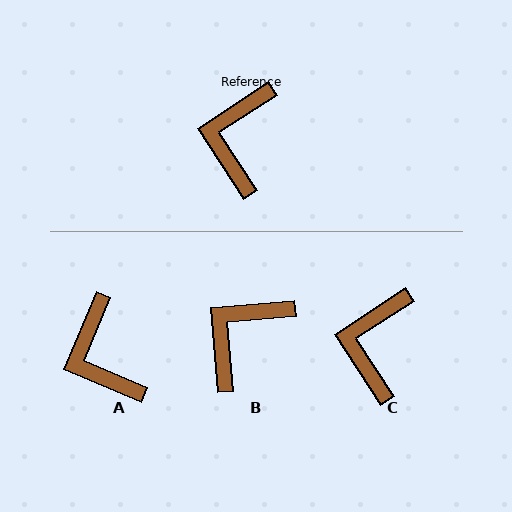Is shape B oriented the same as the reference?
No, it is off by about 28 degrees.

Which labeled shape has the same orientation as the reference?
C.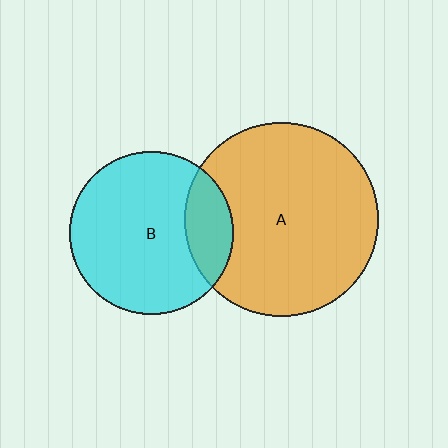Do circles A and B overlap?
Yes.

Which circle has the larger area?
Circle A (orange).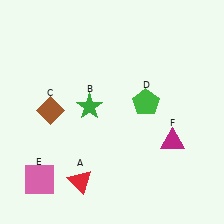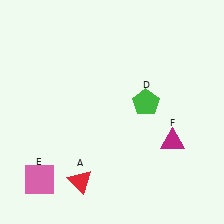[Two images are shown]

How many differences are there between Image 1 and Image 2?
There are 2 differences between the two images.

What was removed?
The green star (B), the brown diamond (C) were removed in Image 2.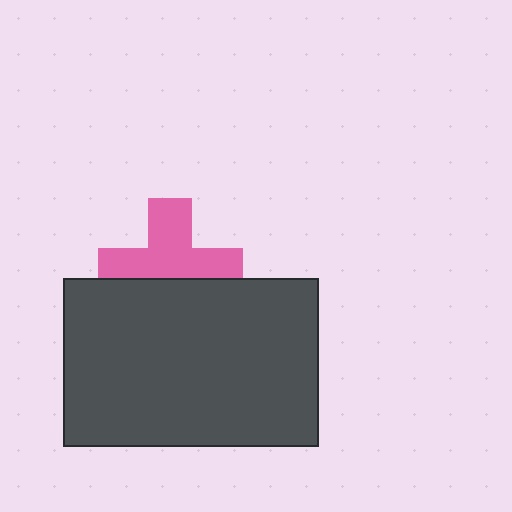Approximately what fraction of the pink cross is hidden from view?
Roughly 40% of the pink cross is hidden behind the dark gray rectangle.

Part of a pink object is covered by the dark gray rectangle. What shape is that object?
It is a cross.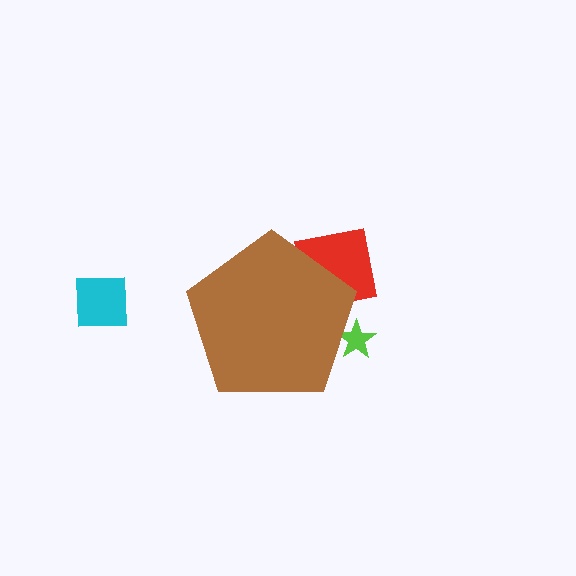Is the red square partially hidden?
Yes, the red square is partially hidden behind the brown pentagon.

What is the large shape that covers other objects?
A brown pentagon.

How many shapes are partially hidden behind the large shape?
2 shapes are partially hidden.